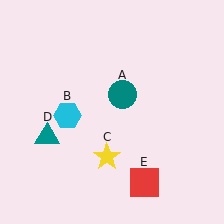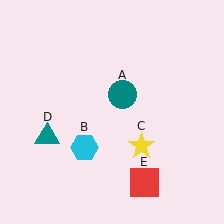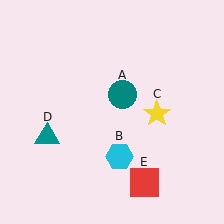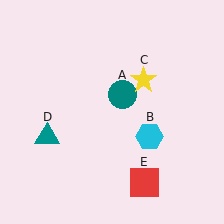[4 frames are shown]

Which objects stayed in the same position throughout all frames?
Teal circle (object A) and teal triangle (object D) and red square (object E) remained stationary.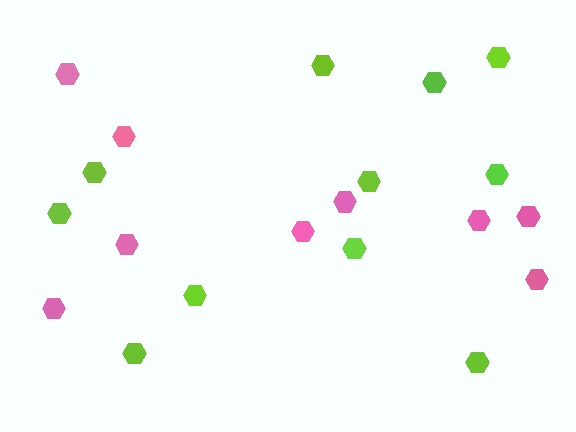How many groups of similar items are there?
There are 2 groups: one group of lime hexagons (11) and one group of pink hexagons (9).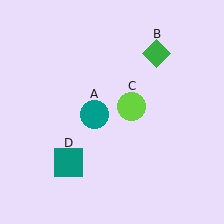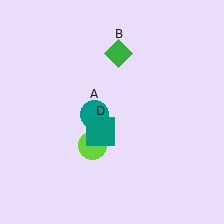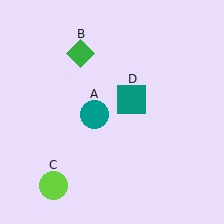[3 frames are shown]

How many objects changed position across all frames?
3 objects changed position: green diamond (object B), lime circle (object C), teal square (object D).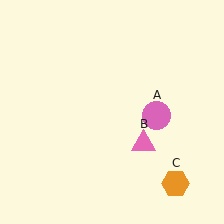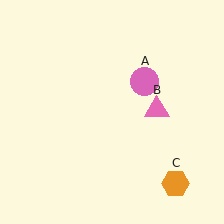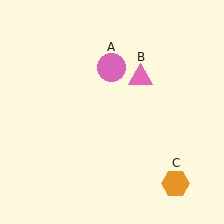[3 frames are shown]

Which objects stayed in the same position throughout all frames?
Orange hexagon (object C) remained stationary.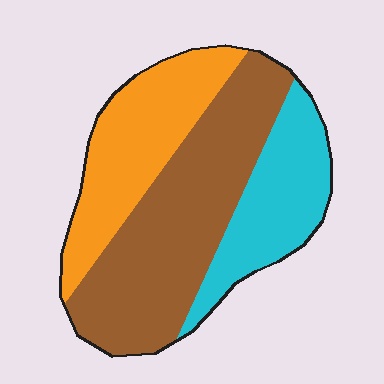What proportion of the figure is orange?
Orange takes up about one quarter (1/4) of the figure.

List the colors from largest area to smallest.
From largest to smallest: brown, orange, cyan.